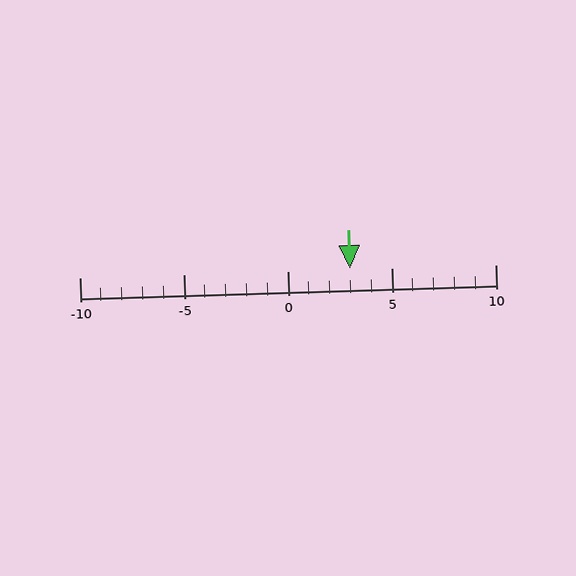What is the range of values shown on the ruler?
The ruler shows values from -10 to 10.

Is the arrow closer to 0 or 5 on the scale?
The arrow is closer to 5.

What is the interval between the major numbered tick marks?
The major tick marks are spaced 5 units apart.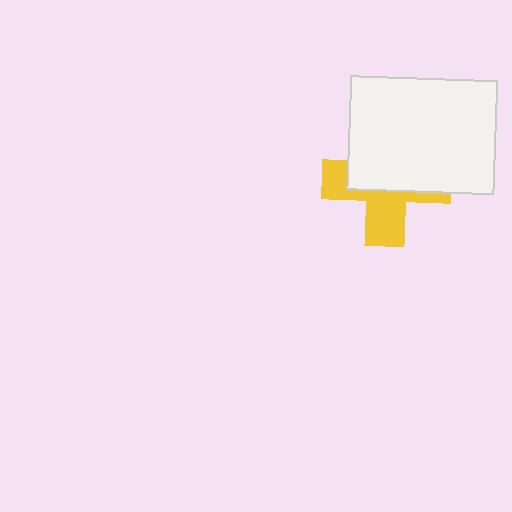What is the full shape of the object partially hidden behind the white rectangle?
The partially hidden object is a yellow cross.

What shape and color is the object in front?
The object in front is a white rectangle.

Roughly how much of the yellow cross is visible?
A small part of it is visible (roughly 43%).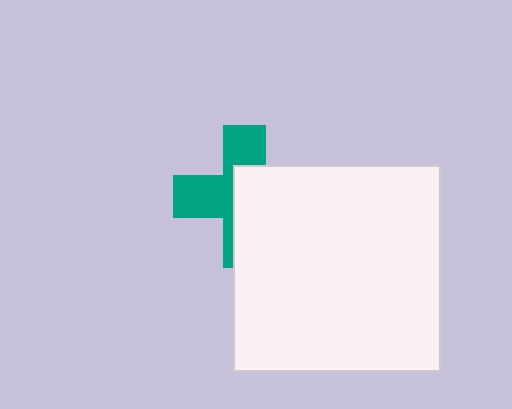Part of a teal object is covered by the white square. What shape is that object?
It is a cross.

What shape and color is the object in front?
The object in front is a white square.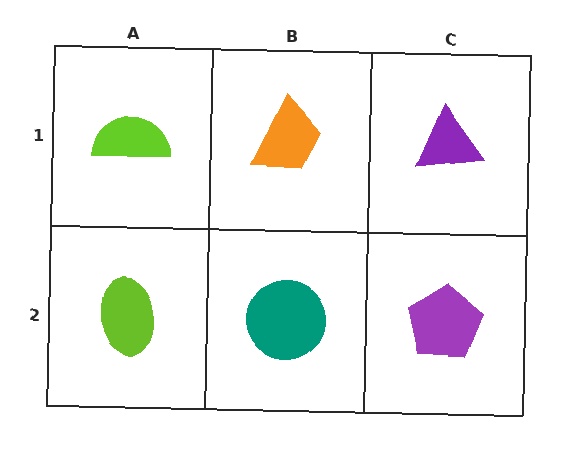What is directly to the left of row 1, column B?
A lime semicircle.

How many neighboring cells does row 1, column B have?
3.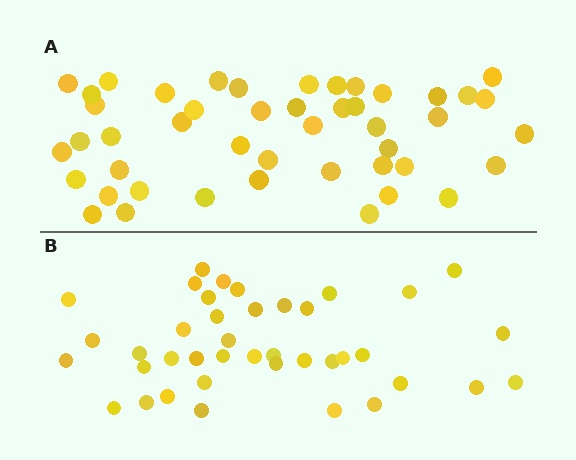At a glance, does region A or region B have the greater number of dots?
Region A (the top region) has more dots.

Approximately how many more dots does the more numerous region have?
Region A has about 6 more dots than region B.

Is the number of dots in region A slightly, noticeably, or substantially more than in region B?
Region A has only slightly more — the two regions are fairly close. The ratio is roughly 1.1 to 1.